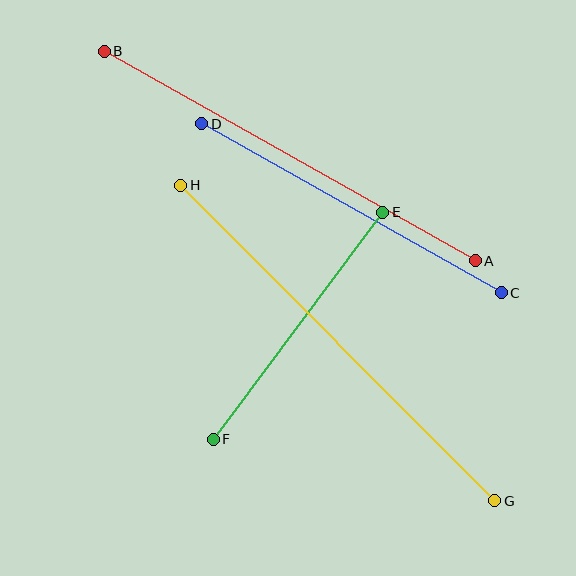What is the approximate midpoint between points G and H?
The midpoint is at approximately (338, 343) pixels.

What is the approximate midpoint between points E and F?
The midpoint is at approximately (298, 326) pixels.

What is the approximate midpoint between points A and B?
The midpoint is at approximately (290, 156) pixels.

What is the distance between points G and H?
The distance is approximately 445 pixels.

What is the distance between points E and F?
The distance is approximately 283 pixels.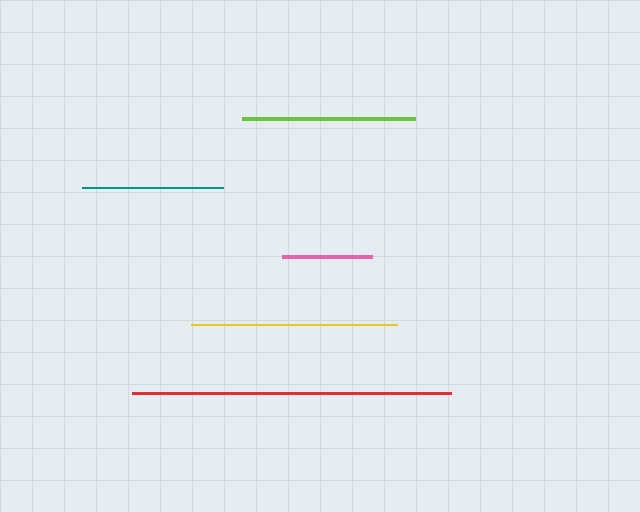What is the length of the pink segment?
The pink segment is approximately 90 pixels long.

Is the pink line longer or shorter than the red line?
The red line is longer than the pink line.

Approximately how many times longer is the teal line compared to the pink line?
The teal line is approximately 1.6 times the length of the pink line.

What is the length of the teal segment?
The teal segment is approximately 141 pixels long.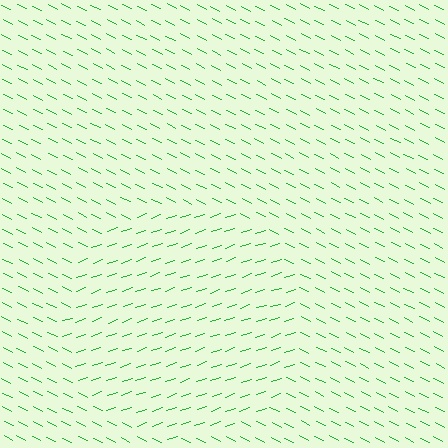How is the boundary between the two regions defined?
The boundary is defined purely by a change in line orientation (approximately 45 degrees difference). All lines are the same color and thickness.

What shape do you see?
I see a circle.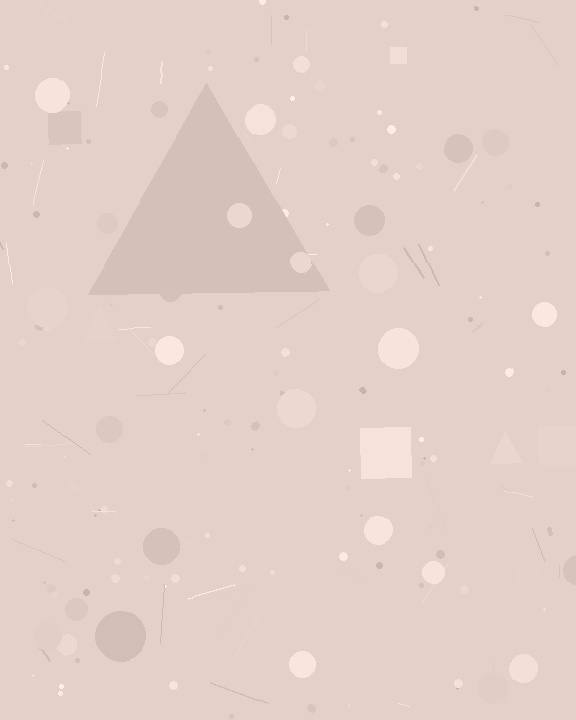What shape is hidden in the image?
A triangle is hidden in the image.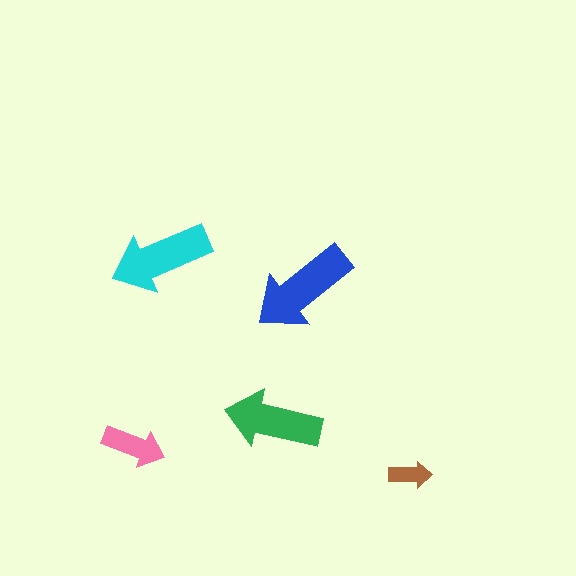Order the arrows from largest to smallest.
the blue one, the cyan one, the green one, the pink one, the brown one.